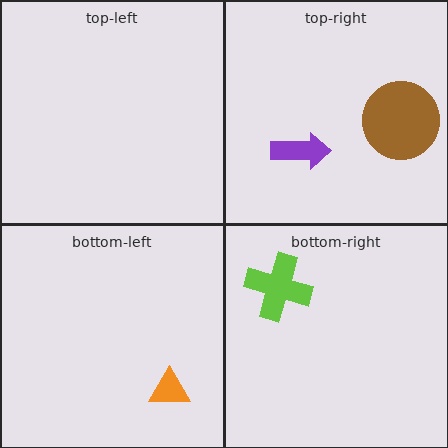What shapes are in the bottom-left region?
The orange triangle.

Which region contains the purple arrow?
The top-right region.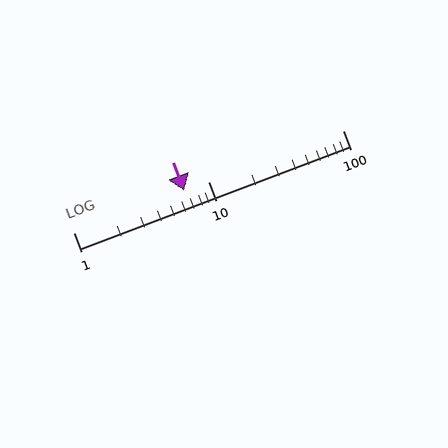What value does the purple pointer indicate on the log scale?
The pointer indicates approximately 6.6.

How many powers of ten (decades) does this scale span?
The scale spans 2 decades, from 1 to 100.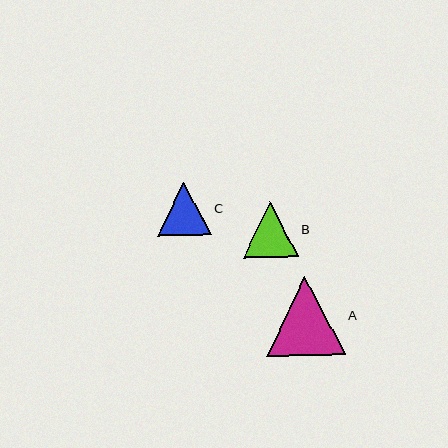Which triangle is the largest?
Triangle A is the largest with a size of approximately 79 pixels.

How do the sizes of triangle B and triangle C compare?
Triangle B and triangle C are approximately the same size.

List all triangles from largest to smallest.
From largest to smallest: A, B, C.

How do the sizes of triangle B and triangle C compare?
Triangle B and triangle C are approximately the same size.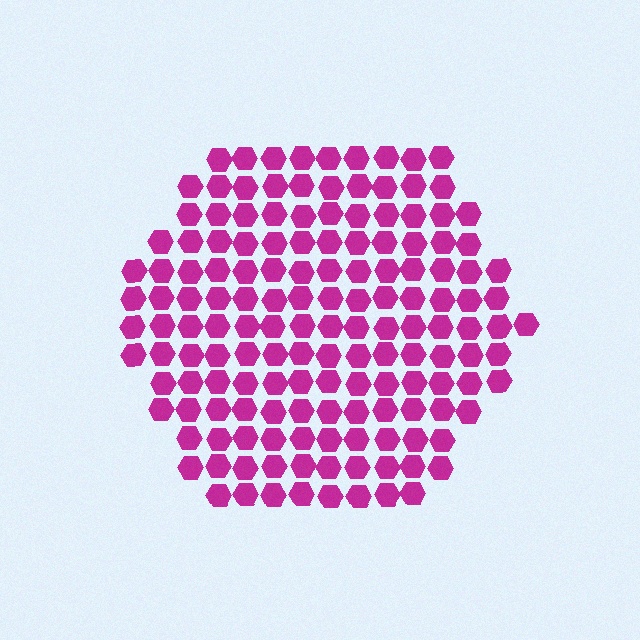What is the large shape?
The large shape is a hexagon.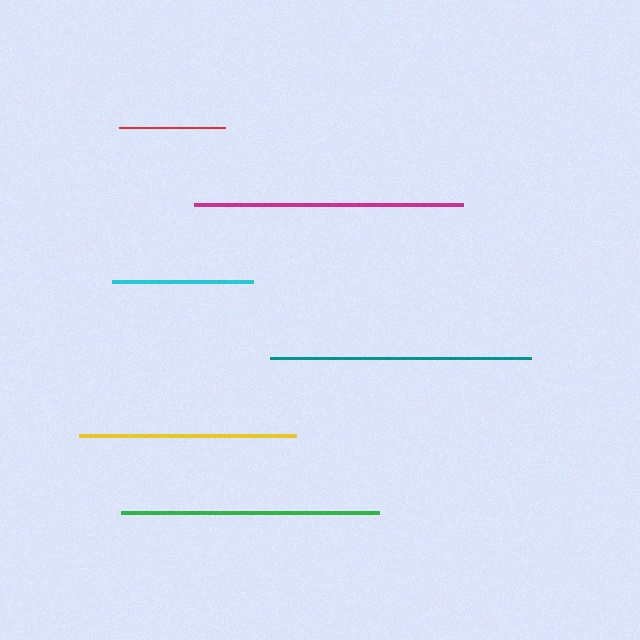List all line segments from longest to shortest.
From longest to shortest: magenta, teal, green, yellow, cyan, red.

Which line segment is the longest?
The magenta line is the longest at approximately 269 pixels.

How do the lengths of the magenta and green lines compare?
The magenta and green lines are approximately the same length.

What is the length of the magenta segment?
The magenta segment is approximately 269 pixels long.